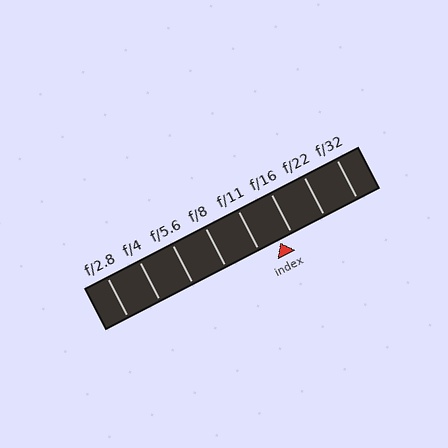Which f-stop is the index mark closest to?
The index mark is closest to f/16.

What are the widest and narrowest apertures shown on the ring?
The widest aperture shown is f/2.8 and the narrowest is f/32.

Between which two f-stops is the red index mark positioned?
The index mark is between f/11 and f/16.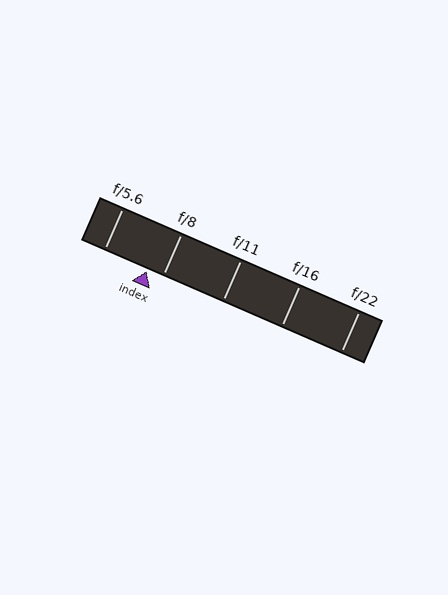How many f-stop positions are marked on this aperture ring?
There are 5 f-stop positions marked.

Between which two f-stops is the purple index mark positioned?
The index mark is between f/5.6 and f/8.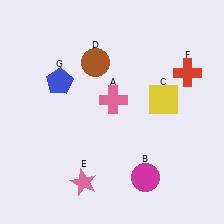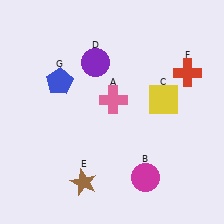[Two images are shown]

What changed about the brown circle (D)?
In Image 1, D is brown. In Image 2, it changed to purple.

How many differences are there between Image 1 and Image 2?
There are 2 differences between the two images.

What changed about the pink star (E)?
In Image 1, E is pink. In Image 2, it changed to brown.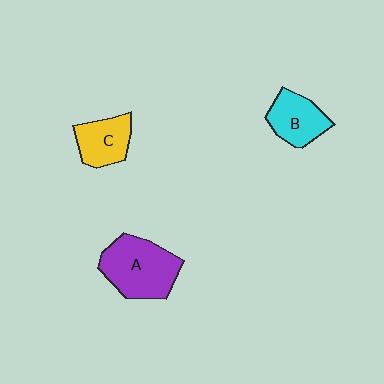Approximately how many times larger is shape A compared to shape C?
Approximately 1.7 times.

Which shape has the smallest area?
Shape C (yellow).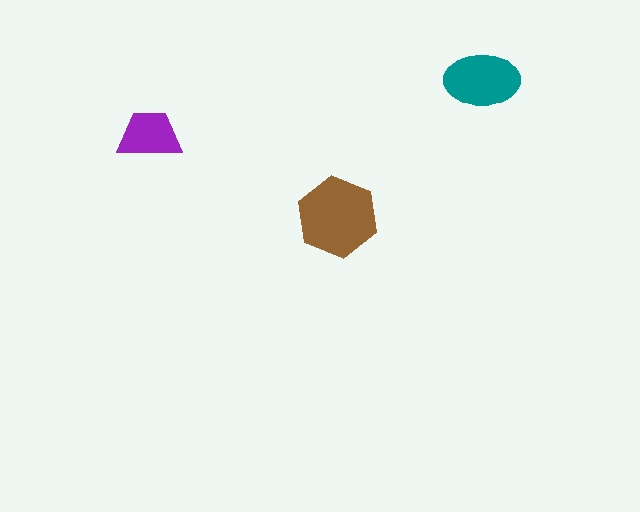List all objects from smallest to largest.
The purple trapezoid, the teal ellipse, the brown hexagon.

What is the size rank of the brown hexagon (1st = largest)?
1st.